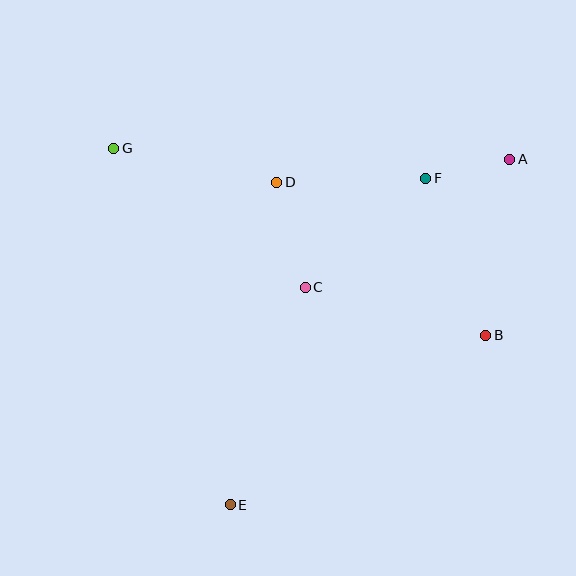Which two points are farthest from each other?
Points A and E are farthest from each other.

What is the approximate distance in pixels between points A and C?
The distance between A and C is approximately 241 pixels.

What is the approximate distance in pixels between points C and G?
The distance between C and G is approximately 237 pixels.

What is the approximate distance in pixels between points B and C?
The distance between B and C is approximately 187 pixels.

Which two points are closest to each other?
Points A and F are closest to each other.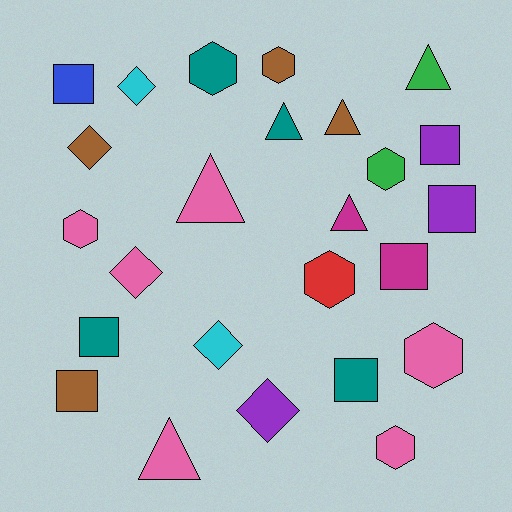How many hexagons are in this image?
There are 7 hexagons.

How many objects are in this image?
There are 25 objects.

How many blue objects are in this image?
There is 1 blue object.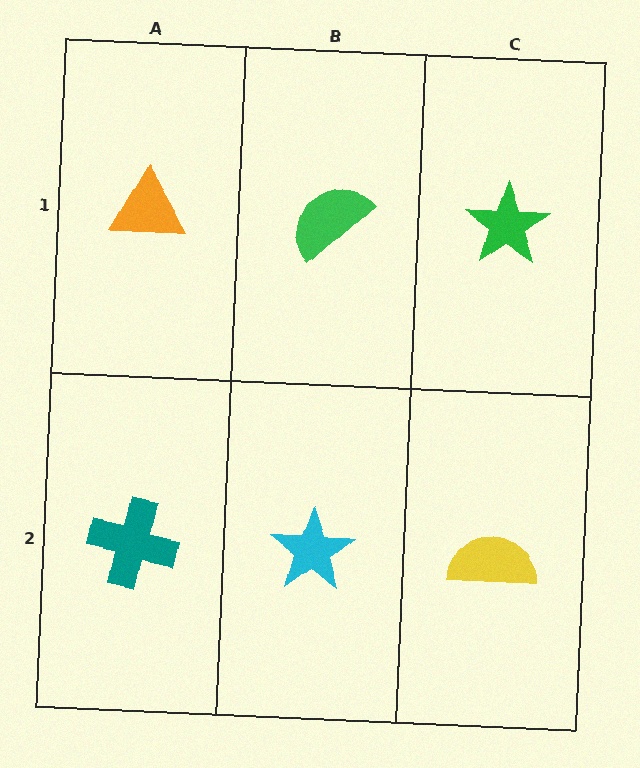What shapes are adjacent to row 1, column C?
A yellow semicircle (row 2, column C), a green semicircle (row 1, column B).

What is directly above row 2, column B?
A green semicircle.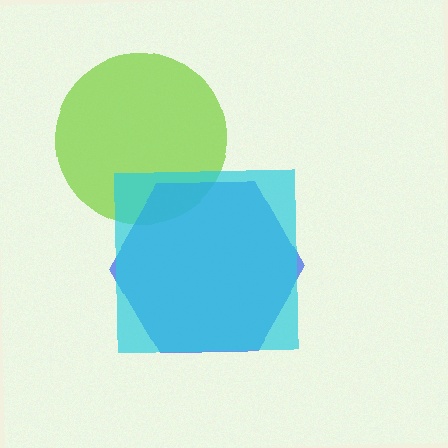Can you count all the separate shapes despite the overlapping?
Yes, there are 3 separate shapes.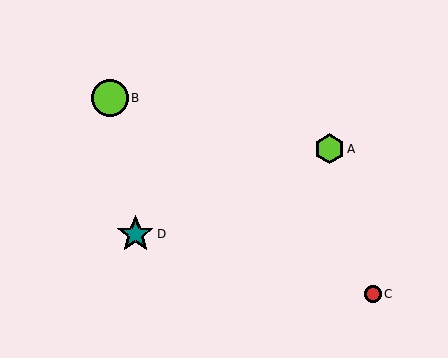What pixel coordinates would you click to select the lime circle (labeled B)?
Click at (110, 98) to select the lime circle B.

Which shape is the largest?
The teal star (labeled D) is the largest.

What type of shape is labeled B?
Shape B is a lime circle.